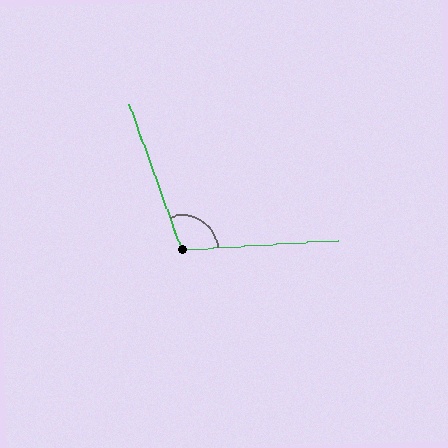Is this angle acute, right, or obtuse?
It is obtuse.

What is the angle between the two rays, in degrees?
Approximately 106 degrees.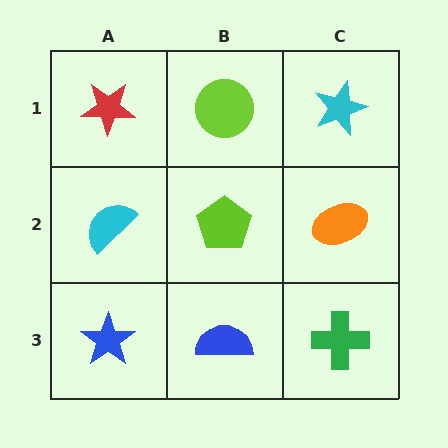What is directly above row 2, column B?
A lime circle.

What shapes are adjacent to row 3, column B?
A lime pentagon (row 2, column B), a blue star (row 3, column A), a green cross (row 3, column C).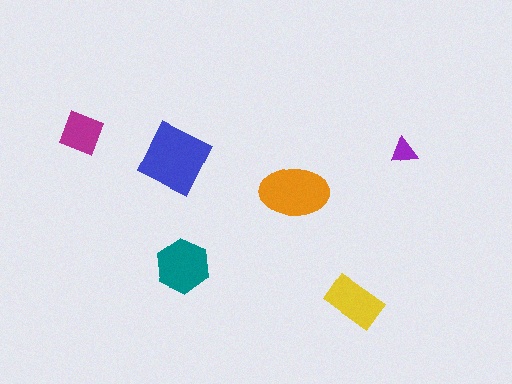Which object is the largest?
The blue square.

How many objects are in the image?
There are 6 objects in the image.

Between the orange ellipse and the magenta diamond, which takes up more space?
The orange ellipse.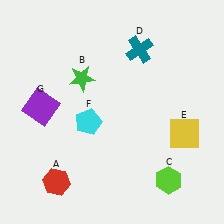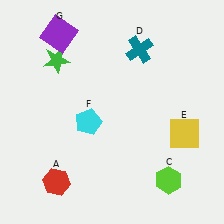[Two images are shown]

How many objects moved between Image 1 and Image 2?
2 objects moved between the two images.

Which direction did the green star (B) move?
The green star (B) moved left.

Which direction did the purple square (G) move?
The purple square (G) moved up.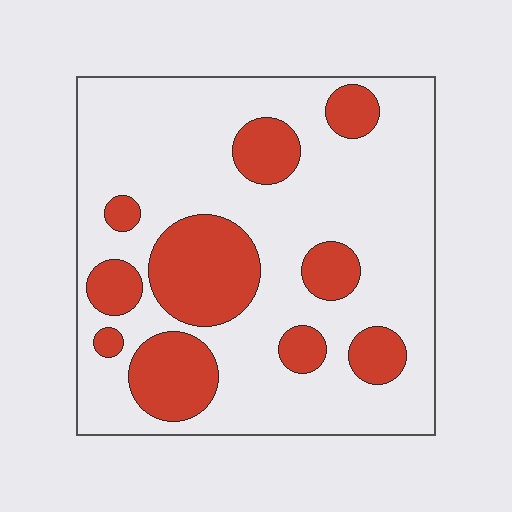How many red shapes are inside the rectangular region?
10.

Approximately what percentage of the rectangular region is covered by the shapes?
Approximately 25%.